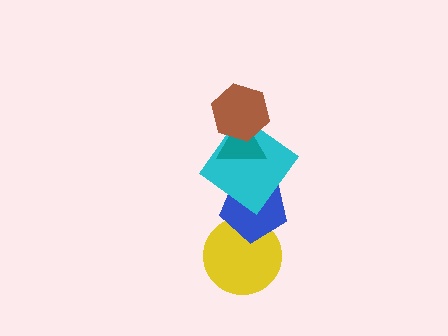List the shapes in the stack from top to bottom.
From top to bottom: the brown hexagon, the teal triangle, the cyan diamond, the blue pentagon, the yellow circle.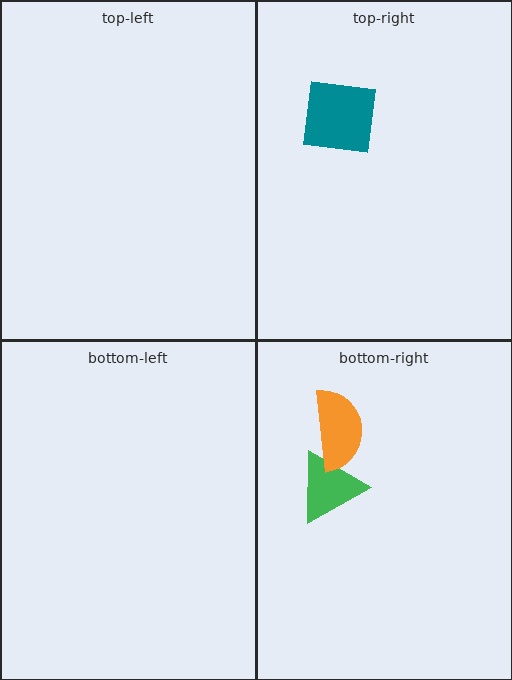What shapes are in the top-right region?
The teal square.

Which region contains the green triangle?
The bottom-right region.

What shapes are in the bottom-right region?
The green triangle, the orange semicircle.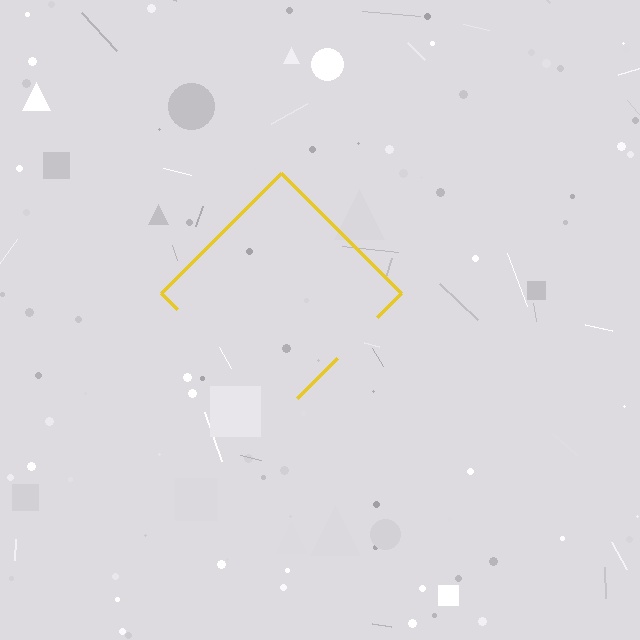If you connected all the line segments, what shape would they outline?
They would outline a diamond.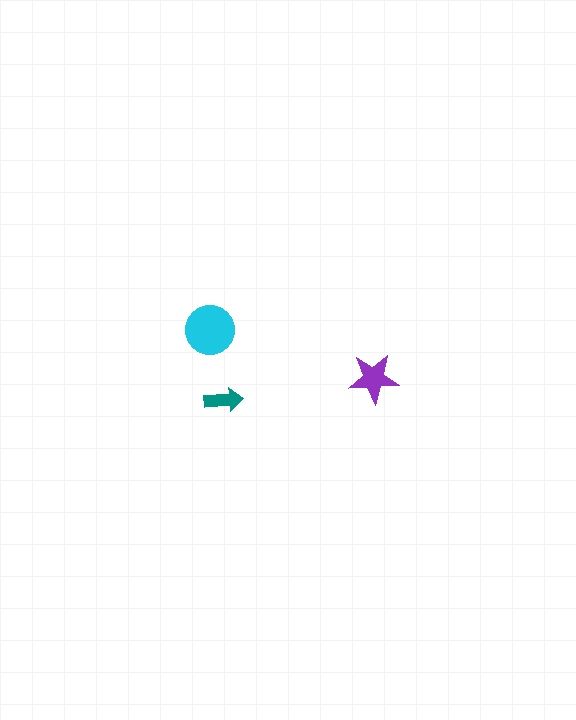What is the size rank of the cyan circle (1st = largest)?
1st.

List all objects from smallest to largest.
The teal arrow, the purple star, the cyan circle.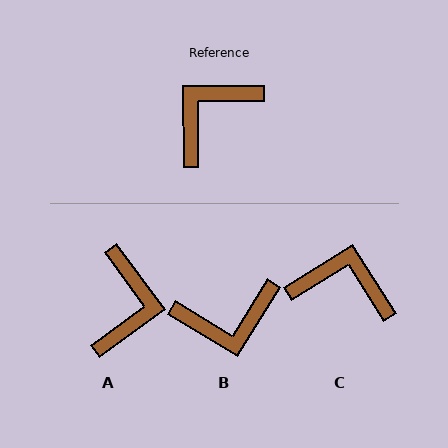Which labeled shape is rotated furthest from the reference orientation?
B, about 148 degrees away.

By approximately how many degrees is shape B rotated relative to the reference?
Approximately 148 degrees counter-clockwise.